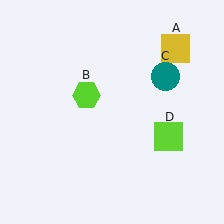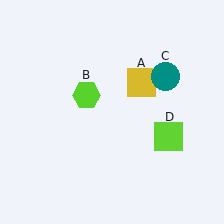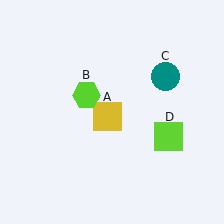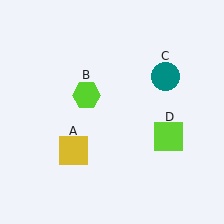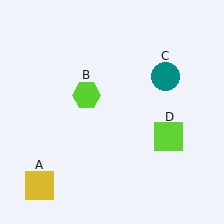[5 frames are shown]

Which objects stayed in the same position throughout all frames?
Lime hexagon (object B) and teal circle (object C) and lime square (object D) remained stationary.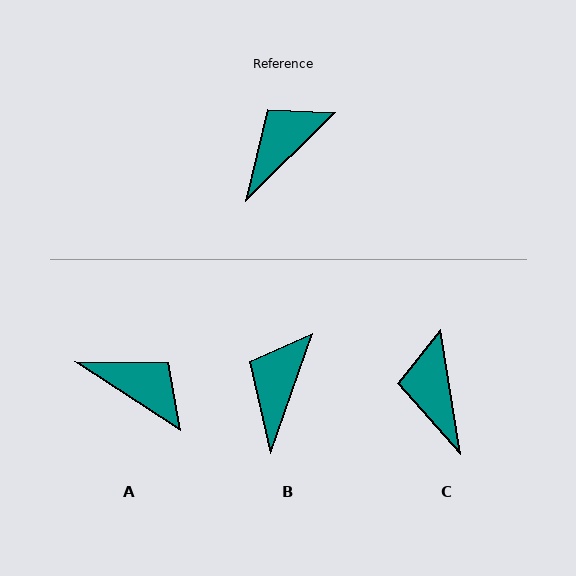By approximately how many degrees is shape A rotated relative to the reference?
Approximately 78 degrees clockwise.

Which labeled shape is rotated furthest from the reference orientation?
A, about 78 degrees away.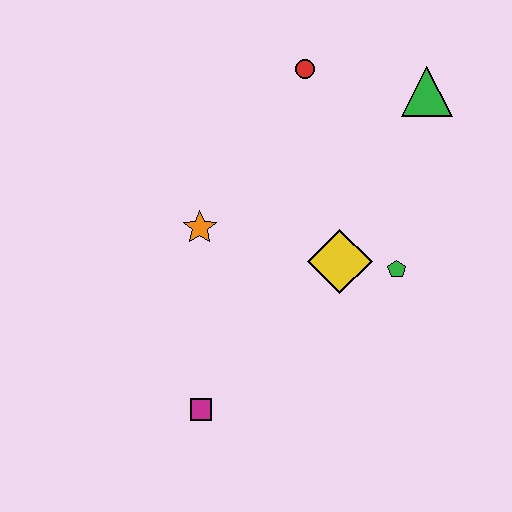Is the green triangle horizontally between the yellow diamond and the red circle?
No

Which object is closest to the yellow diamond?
The green pentagon is closest to the yellow diamond.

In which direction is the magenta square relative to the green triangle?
The magenta square is below the green triangle.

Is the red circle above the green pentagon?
Yes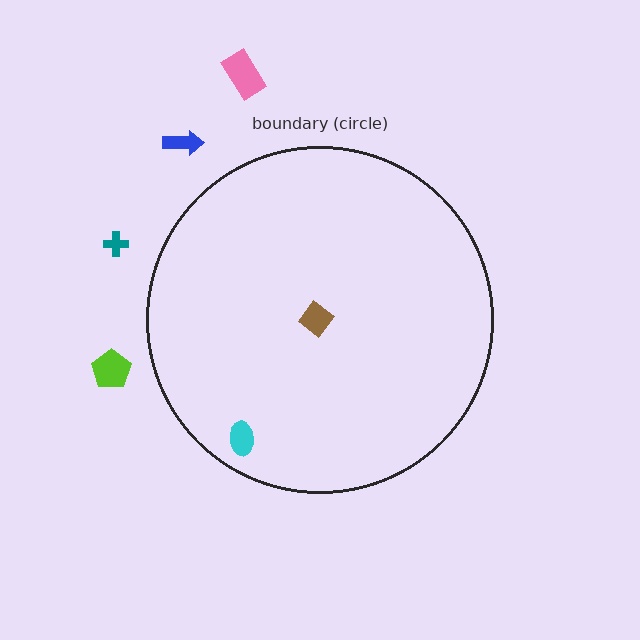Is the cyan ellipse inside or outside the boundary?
Inside.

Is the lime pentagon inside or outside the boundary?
Outside.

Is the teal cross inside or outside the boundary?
Outside.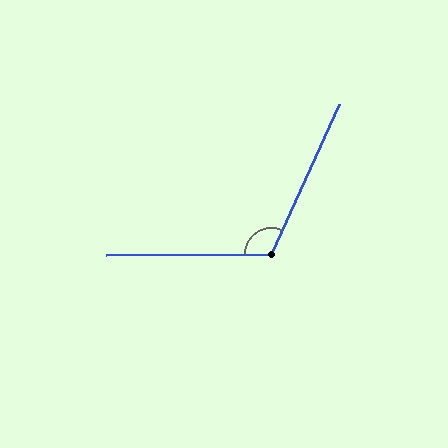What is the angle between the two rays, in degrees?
Approximately 115 degrees.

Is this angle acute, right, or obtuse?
It is obtuse.